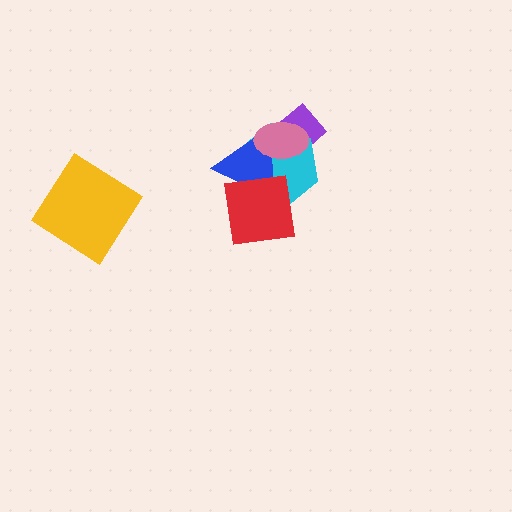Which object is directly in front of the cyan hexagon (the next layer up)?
The blue triangle is directly in front of the cyan hexagon.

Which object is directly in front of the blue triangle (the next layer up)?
The red square is directly in front of the blue triangle.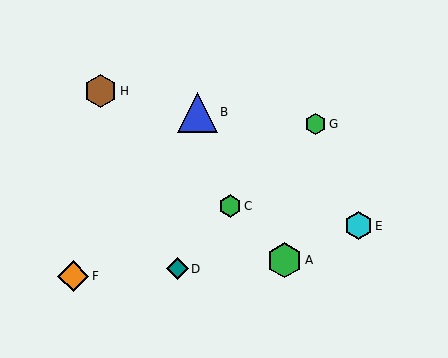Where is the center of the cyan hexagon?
The center of the cyan hexagon is at (359, 226).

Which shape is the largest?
The blue triangle (labeled B) is the largest.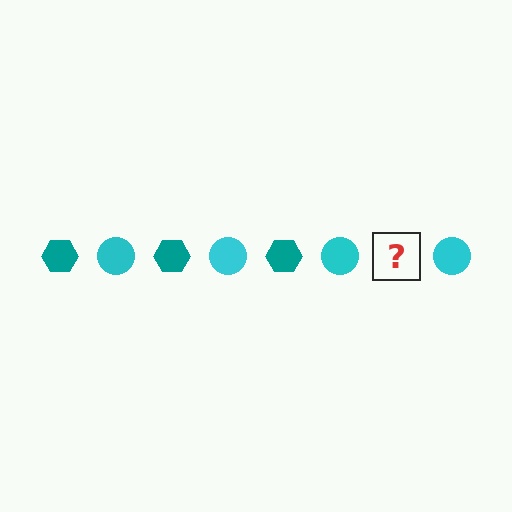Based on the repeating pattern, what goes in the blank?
The blank should be a teal hexagon.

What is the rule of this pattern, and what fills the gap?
The rule is that the pattern alternates between teal hexagon and cyan circle. The gap should be filled with a teal hexagon.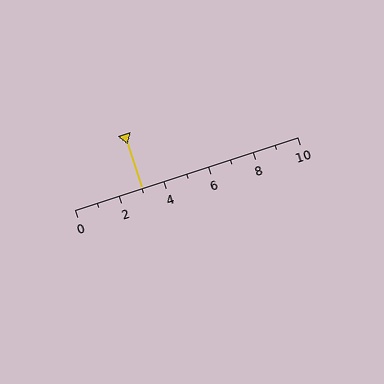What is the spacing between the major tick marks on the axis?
The major ticks are spaced 2 apart.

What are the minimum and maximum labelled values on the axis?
The axis runs from 0 to 10.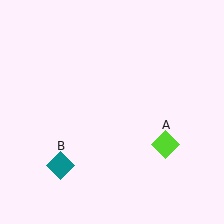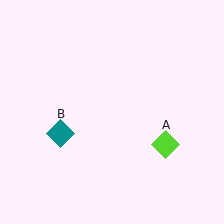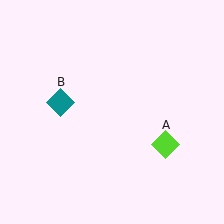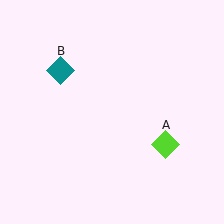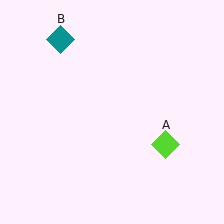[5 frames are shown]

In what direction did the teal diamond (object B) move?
The teal diamond (object B) moved up.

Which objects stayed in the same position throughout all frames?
Lime diamond (object A) remained stationary.